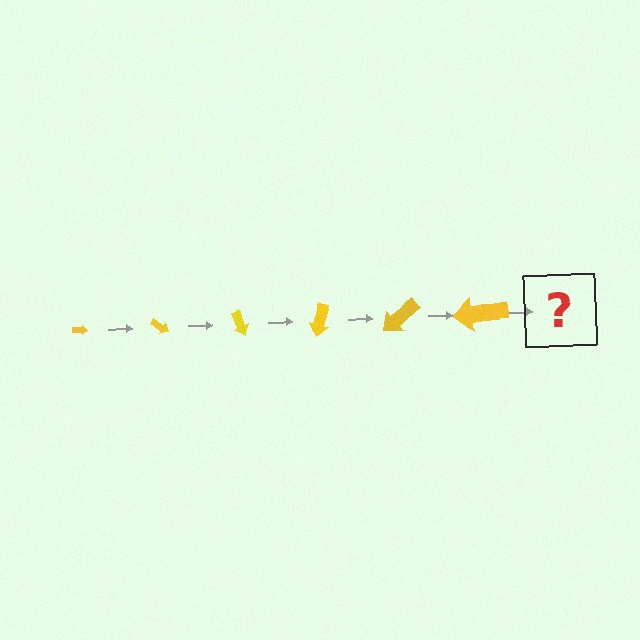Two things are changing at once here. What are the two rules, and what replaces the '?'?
The two rules are that the arrow grows larger each step and it rotates 35 degrees each step. The '?' should be an arrow, larger than the previous one and rotated 210 degrees from the start.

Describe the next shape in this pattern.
It should be an arrow, larger than the previous one and rotated 210 degrees from the start.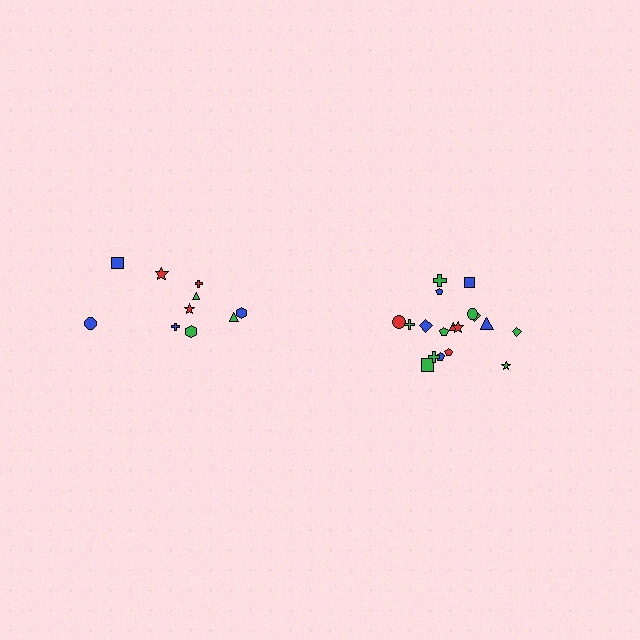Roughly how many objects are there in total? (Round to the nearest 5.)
Roughly 30 objects in total.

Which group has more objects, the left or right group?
The right group.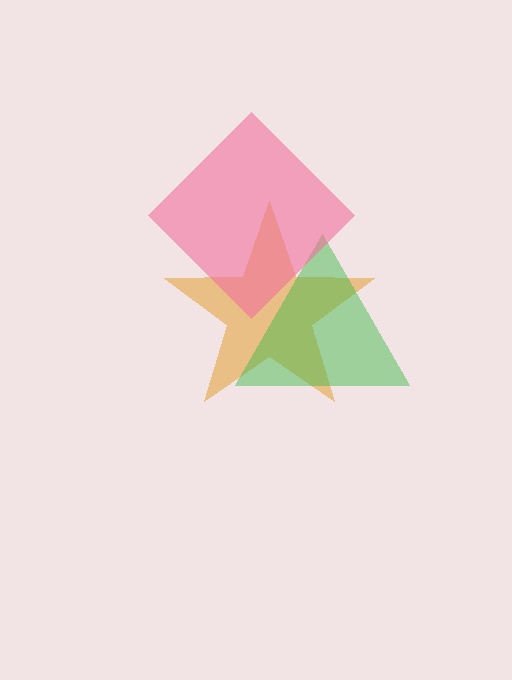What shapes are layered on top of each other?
The layered shapes are: an orange star, a green triangle, a pink diamond.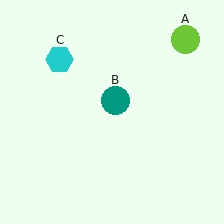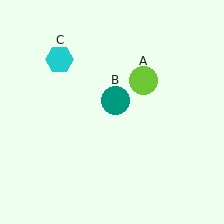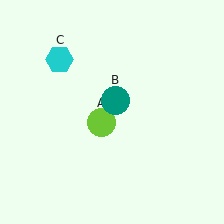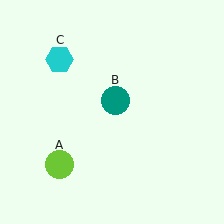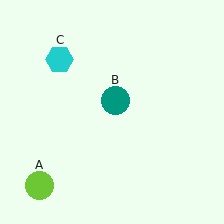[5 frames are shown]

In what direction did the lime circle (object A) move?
The lime circle (object A) moved down and to the left.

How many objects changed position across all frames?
1 object changed position: lime circle (object A).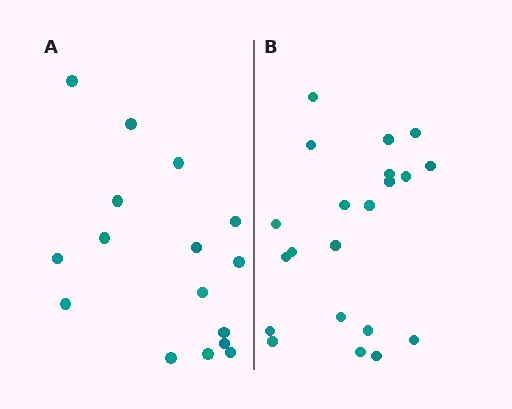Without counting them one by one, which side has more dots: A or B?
Region B (the right region) has more dots.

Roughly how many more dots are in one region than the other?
Region B has about 5 more dots than region A.